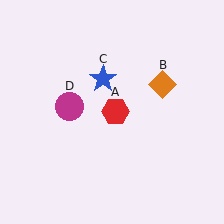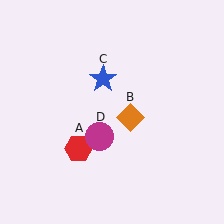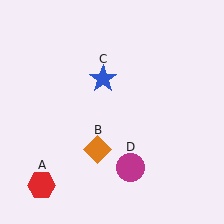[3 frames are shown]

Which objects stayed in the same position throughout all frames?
Blue star (object C) remained stationary.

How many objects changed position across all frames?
3 objects changed position: red hexagon (object A), orange diamond (object B), magenta circle (object D).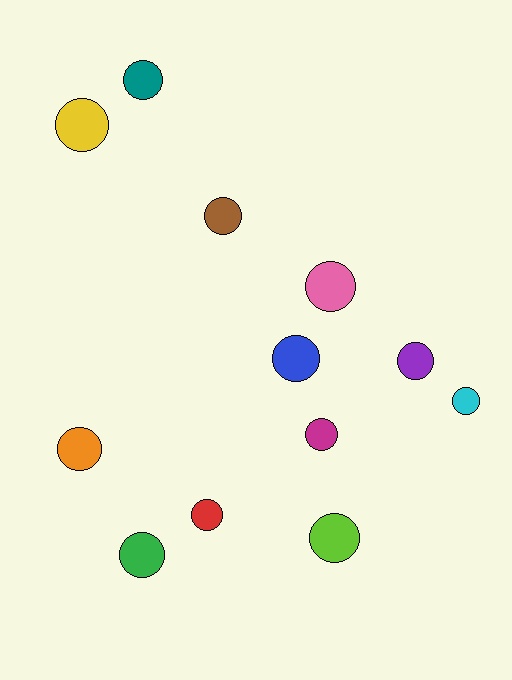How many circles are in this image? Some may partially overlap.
There are 12 circles.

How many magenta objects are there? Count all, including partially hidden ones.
There is 1 magenta object.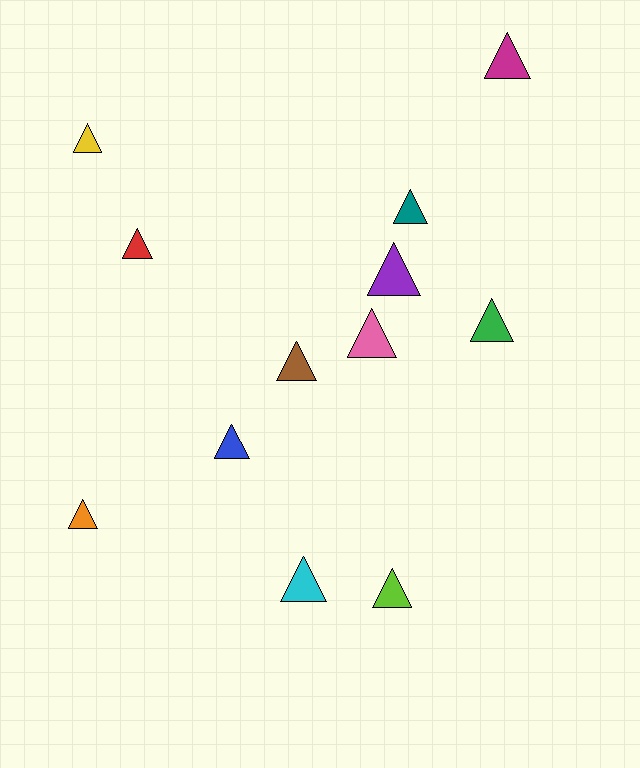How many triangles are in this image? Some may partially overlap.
There are 12 triangles.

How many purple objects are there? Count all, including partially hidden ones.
There is 1 purple object.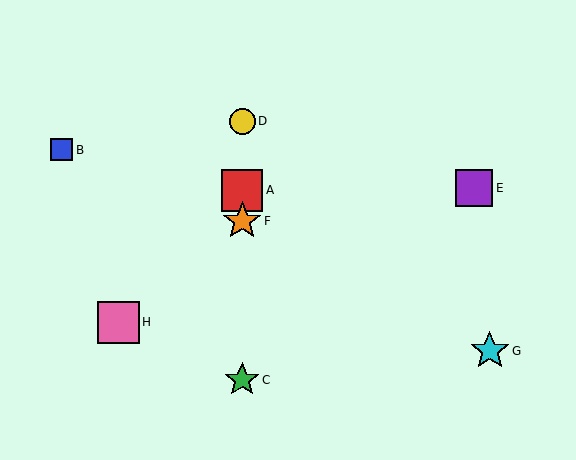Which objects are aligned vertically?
Objects A, C, D, F are aligned vertically.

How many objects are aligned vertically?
4 objects (A, C, D, F) are aligned vertically.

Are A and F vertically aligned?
Yes, both are at x≈242.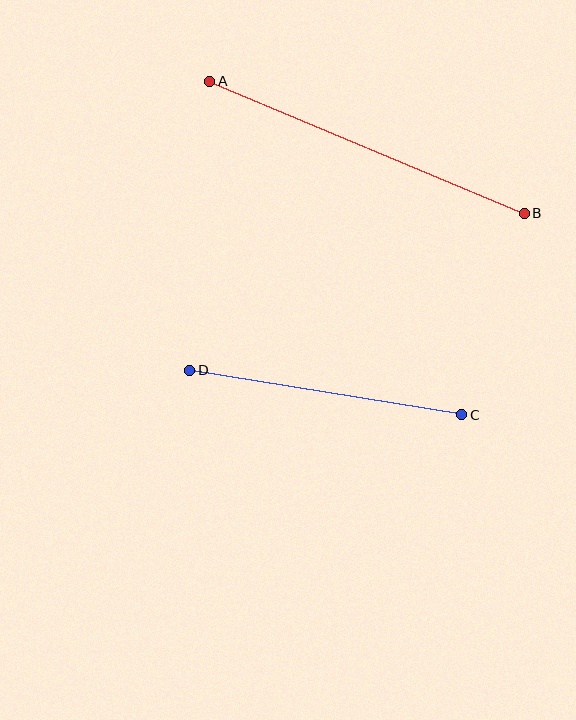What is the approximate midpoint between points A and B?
The midpoint is at approximately (367, 147) pixels.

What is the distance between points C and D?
The distance is approximately 276 pixels.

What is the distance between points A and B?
The distance is approximately 341 pixels.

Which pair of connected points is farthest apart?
Points A and B are farthest apart.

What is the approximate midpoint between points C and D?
The midpoint is at approximately (326, 393) pixels.